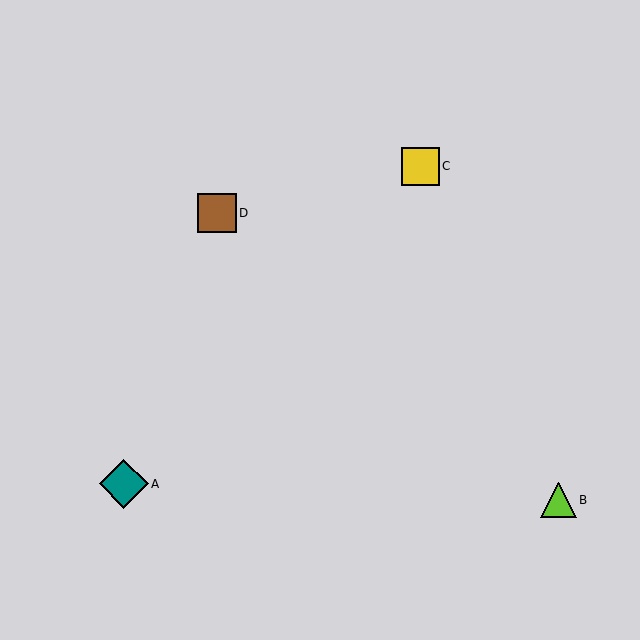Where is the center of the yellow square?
The center of the yellow square is at (420, 166).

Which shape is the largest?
The teal diamond (labeled A) is the largest.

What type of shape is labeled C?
Shape C is a yellow square.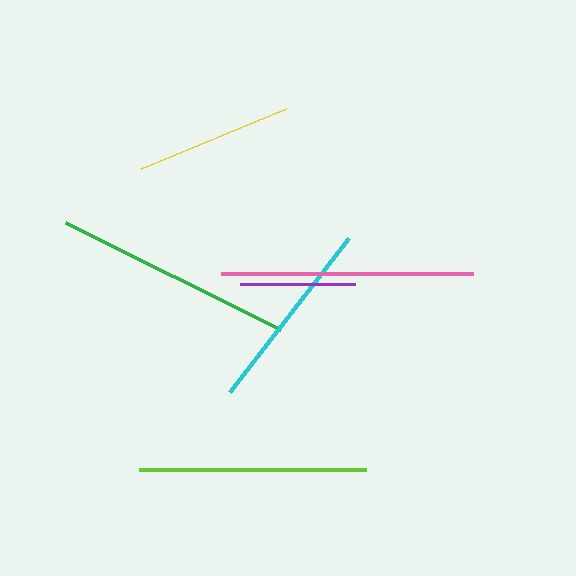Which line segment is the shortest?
The purple line is the shortest at approximately 115 pixels.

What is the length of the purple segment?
The purple segment is approximately 115 pixels long.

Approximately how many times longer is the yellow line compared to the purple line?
The yellow line is approximately 1.4 times the length of the purple line.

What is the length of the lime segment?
The lime segment is approximately 227 pixels long.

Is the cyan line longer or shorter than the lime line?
The lime line is longer than the cyan line.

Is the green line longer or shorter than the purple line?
The green line is longer than the purple line.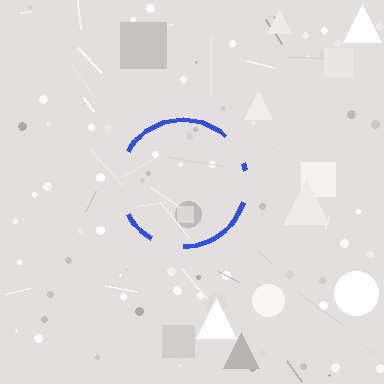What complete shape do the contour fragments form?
The contour fragments form a circle.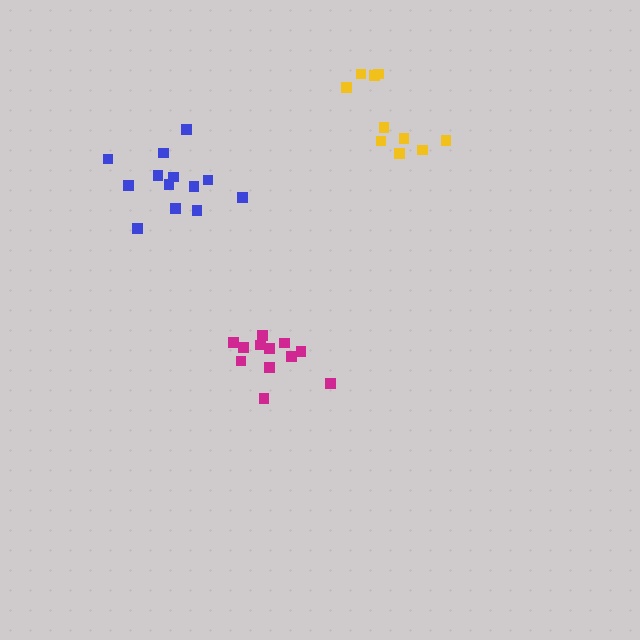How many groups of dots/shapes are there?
There are 3 groups.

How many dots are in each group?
Group 1: 12 dots, Group 2: 10 dots, Group 3: 13 dots (35 total).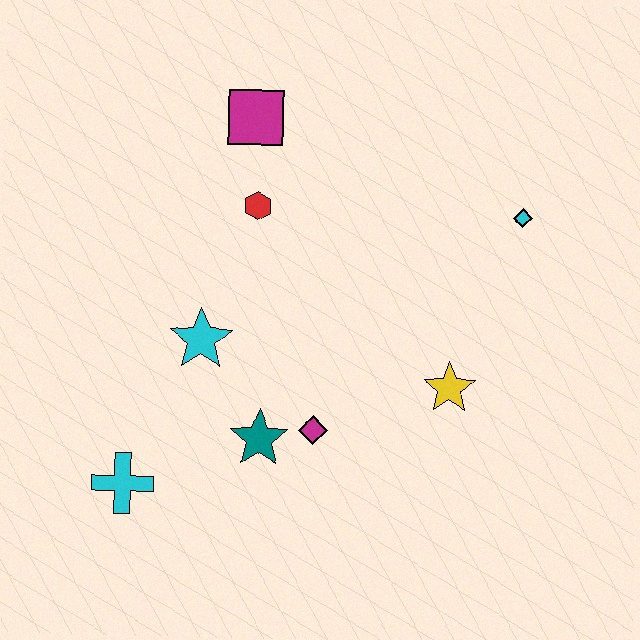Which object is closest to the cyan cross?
The teal star is closest to the cyan cross.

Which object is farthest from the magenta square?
The cyan cross is farthest from the magenta square.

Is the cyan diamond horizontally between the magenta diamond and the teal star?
No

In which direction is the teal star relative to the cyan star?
The teal star is below the cyan star.